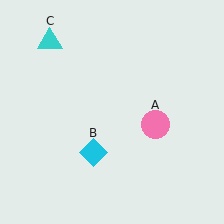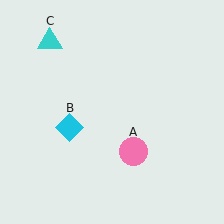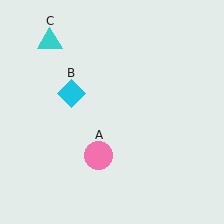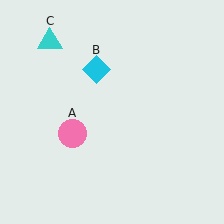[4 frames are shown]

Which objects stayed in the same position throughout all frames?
Cyan triangle (object C) remained stationary.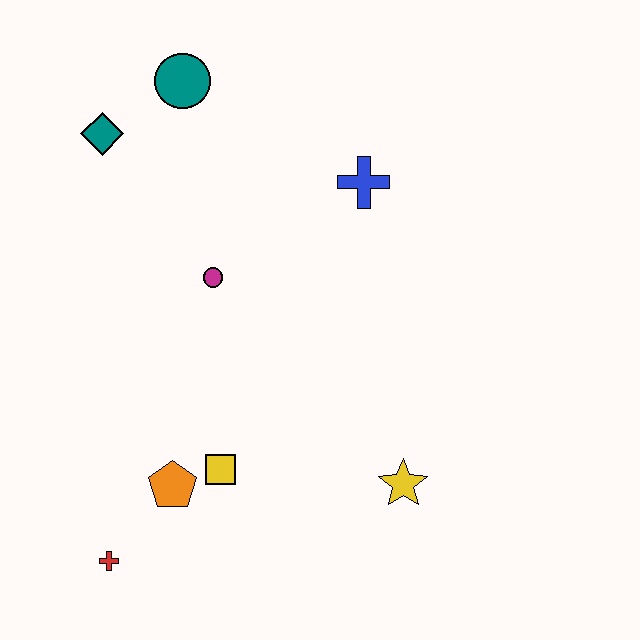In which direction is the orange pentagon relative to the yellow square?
The orange pentagon is to the left of the yellow square.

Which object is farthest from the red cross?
The teal circle is farthest from the red cross.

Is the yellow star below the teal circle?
Yes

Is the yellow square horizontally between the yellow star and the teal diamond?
Yes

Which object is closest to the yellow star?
The yellow square is closest to the yellow star.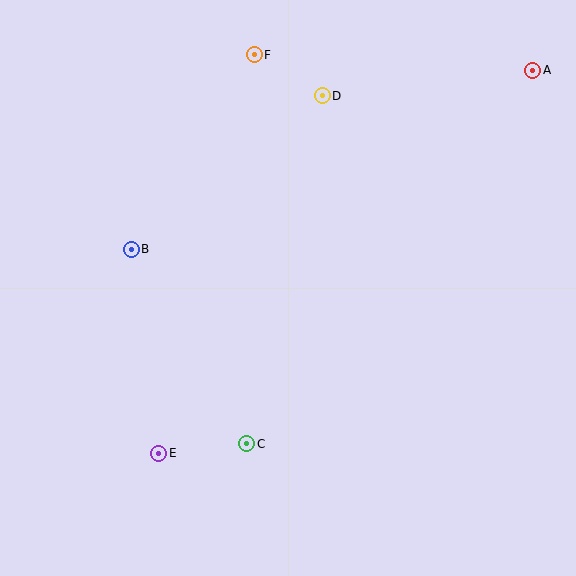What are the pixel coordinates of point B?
Point B is at (131, 249).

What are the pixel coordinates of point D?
Point D is at (322, 96).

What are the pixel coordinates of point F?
Point F is at (254, 55).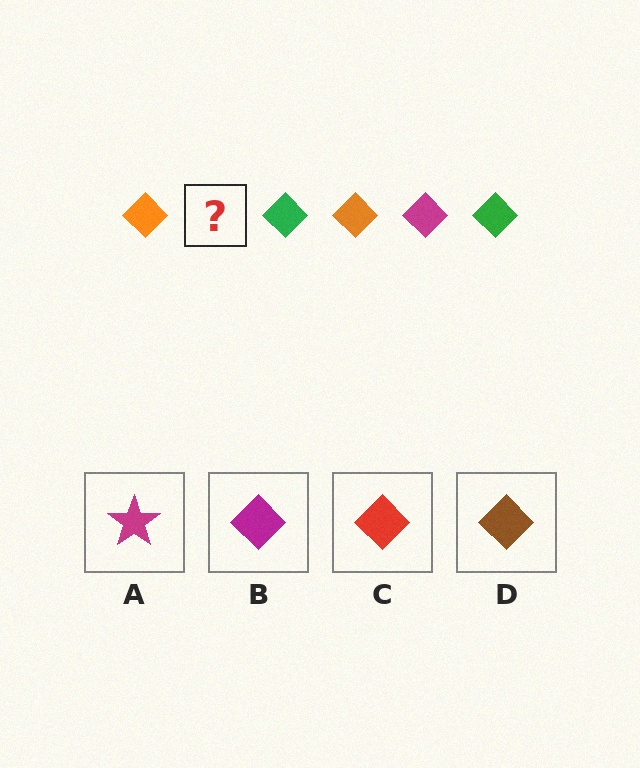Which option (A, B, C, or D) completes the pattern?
B.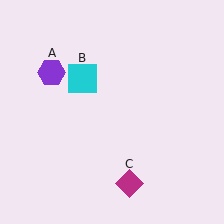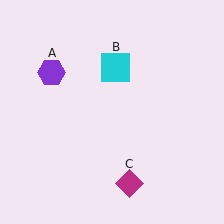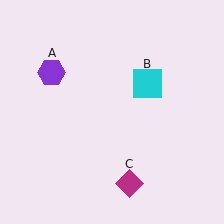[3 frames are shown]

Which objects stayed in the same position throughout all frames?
Purple hexagon (object A) and magenta diamond (object C) remained stationary.